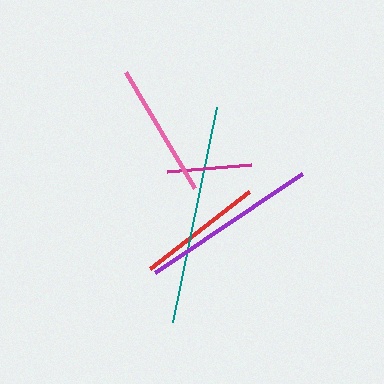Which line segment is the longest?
The teal line is the longest at approximately 219 pixels.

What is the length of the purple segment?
The purple segment is approximately 177 pixels long.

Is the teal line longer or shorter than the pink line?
The teal line is longer than the pink line.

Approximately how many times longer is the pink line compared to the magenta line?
The pink line is approximately 1.6 times the length of the magenta line.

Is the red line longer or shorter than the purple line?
The purple line is longer than the red line.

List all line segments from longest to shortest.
From longest to shortest: teal, purple, pink, red, magenta.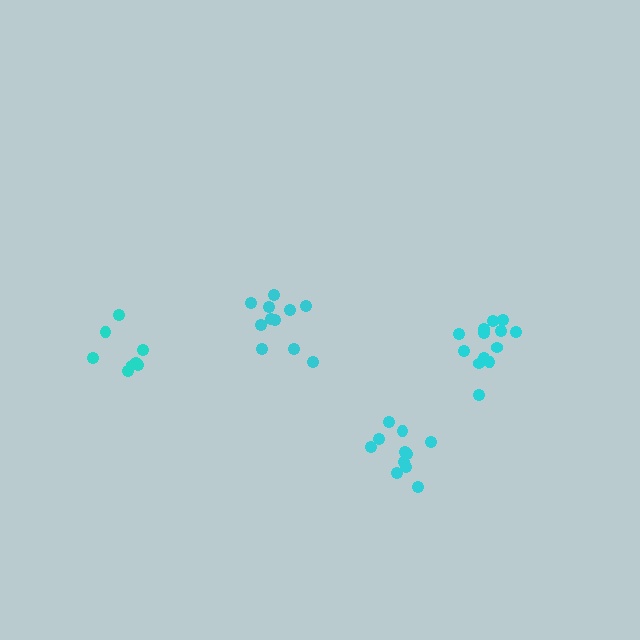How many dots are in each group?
Group 1: 13 dots, Group 2: 11 dots, Group 3: 8 dots, Group 4: 11 dots (43 total).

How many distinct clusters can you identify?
There are 4 distinct clusters.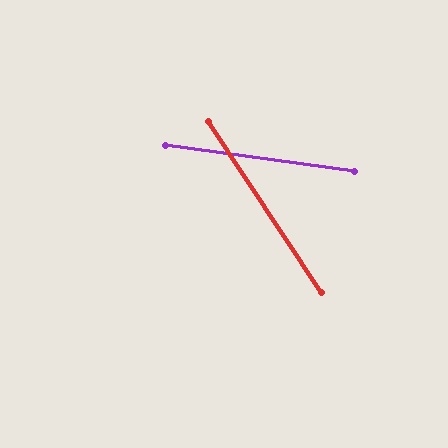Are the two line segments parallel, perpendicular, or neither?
Neither parallel nor perpendicular — they differ by about 49°.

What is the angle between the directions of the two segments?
Approximately 49 degrees.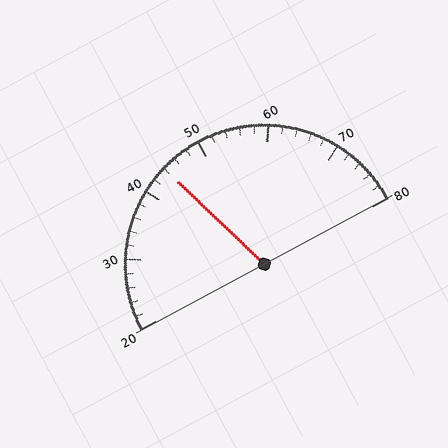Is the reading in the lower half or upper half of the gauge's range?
The reading is in the lower half of the range (20 to 80).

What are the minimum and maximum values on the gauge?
The gauge ranges from 20 to 80.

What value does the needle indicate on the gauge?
The needle indicates approximately 44.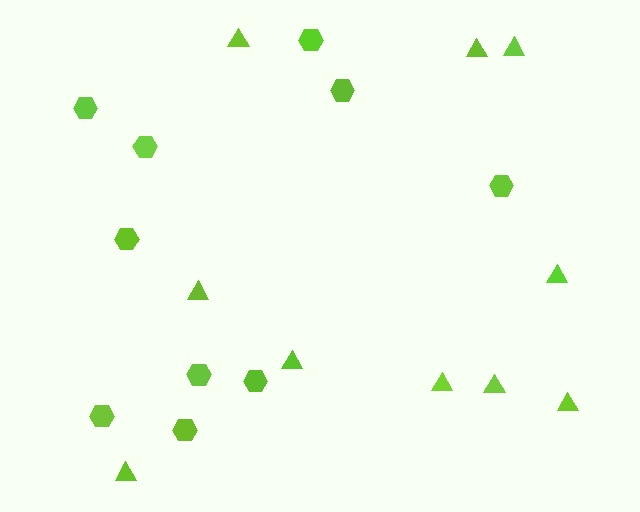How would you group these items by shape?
There are 2 groups: one group of hexagons (10) and one group of triangles (10).